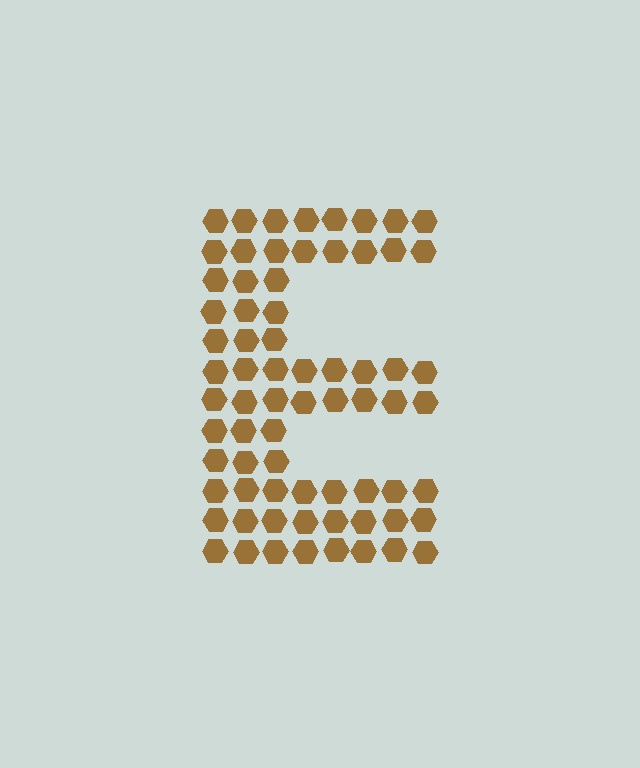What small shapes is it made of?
It is made of small hexagons.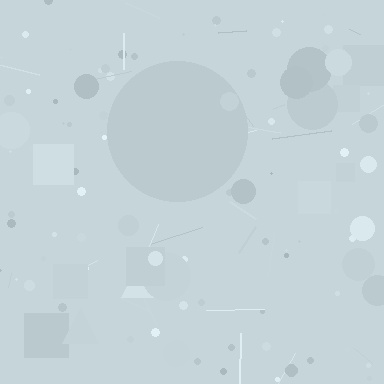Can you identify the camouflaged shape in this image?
The camouflaged shape is a circle.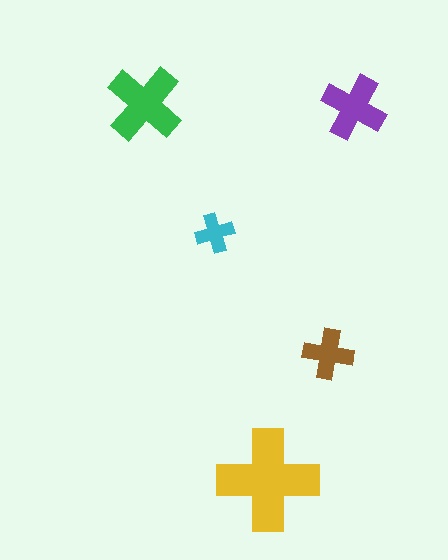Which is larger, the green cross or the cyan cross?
The green one.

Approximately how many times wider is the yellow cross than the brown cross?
About 2 times wider.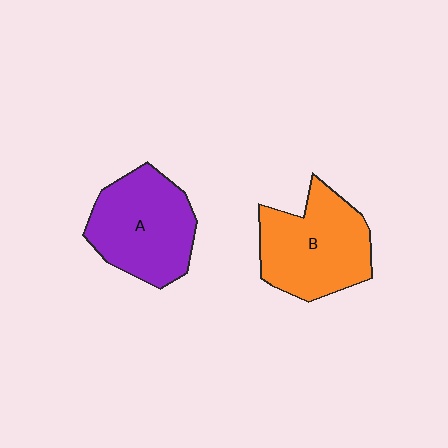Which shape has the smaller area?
Shape A (purple).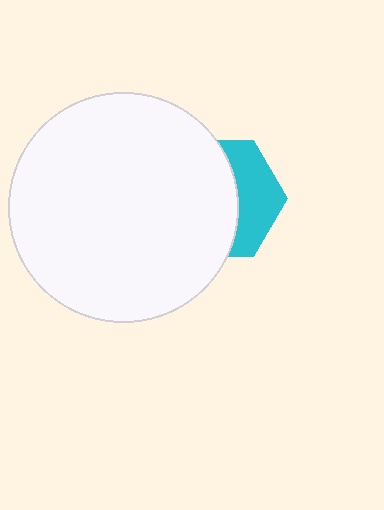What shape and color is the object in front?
The object in front is a white circle.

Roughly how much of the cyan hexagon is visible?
A small part of it is visible (roughly 37%).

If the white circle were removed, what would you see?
You would see the complete cyan hexagon.